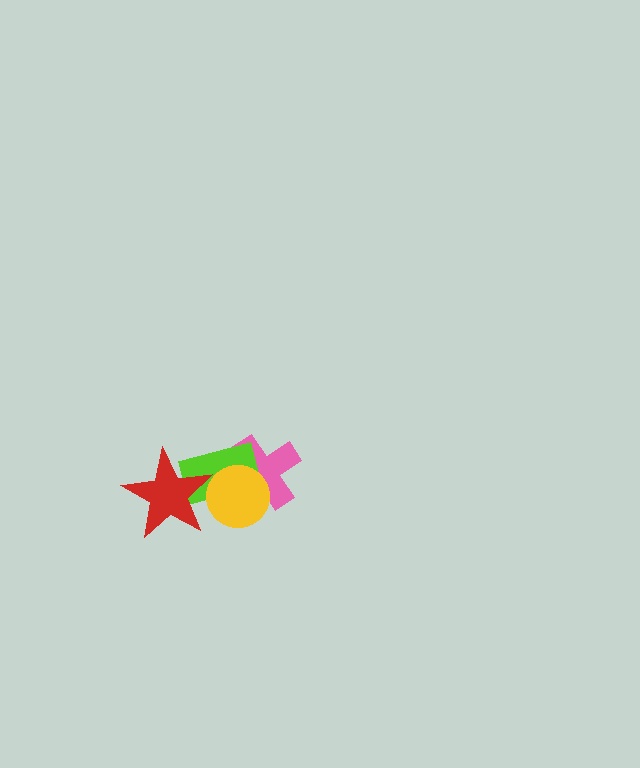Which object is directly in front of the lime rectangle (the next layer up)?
The red star is directly in front of the lime rectangle.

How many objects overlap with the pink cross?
2 objects overlap with the pink cross.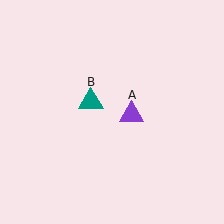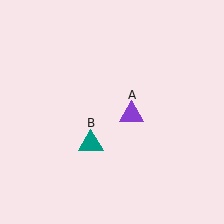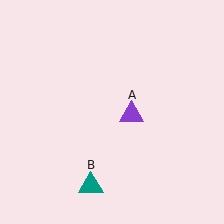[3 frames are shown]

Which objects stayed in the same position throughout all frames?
Purple triangle (object A) remained stationary.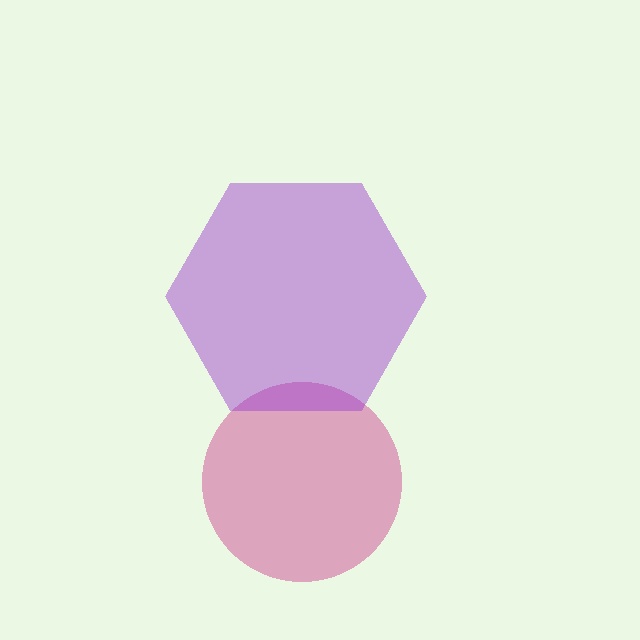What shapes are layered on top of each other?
The layered shapes are: a magenta circle, a purple hexagon.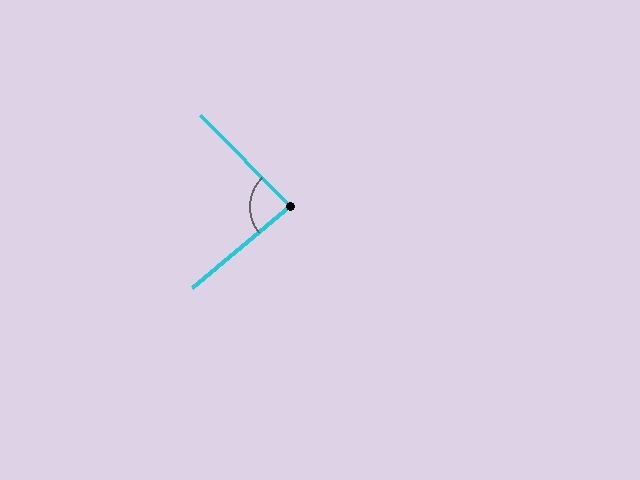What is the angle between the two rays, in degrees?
Approximately 85 degrees.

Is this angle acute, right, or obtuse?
It is approximately a right angle.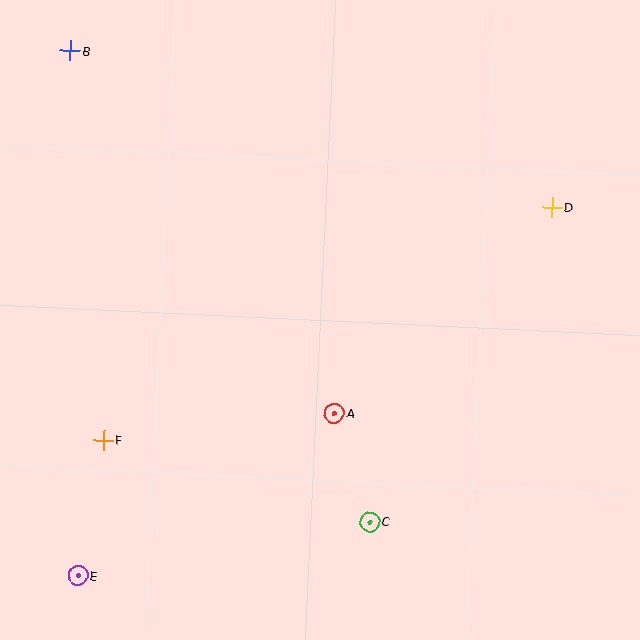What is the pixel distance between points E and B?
The distance between E and B is 525 pixels.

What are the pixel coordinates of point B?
Point B is at (70, 51).